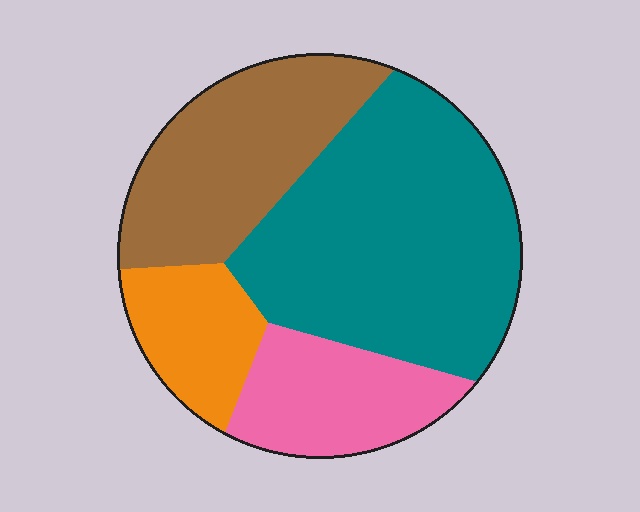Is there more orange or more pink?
Pink.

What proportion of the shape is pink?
Pink covers 17% of the shape.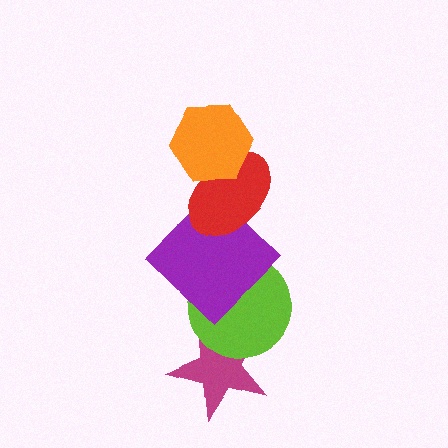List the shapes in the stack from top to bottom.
From top to bottom: the orange hexagon, the red ellipse, the purple diamond, the lime circle, the magenta star.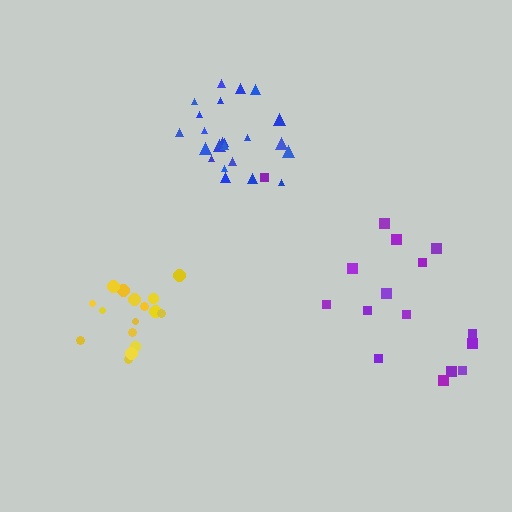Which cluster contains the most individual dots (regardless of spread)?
Blue (24).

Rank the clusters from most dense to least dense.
blue, yellow, purple.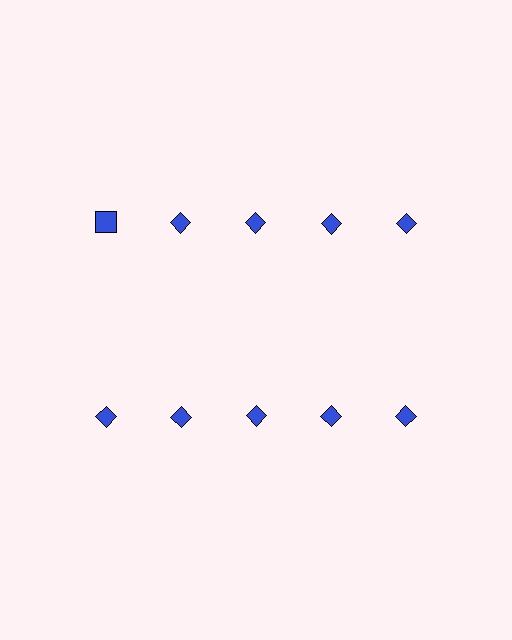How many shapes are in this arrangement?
There are 10 shapes arranged in a grid pattern.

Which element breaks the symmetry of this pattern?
The blue square in the top row, leftmost column breaks the symmetry. All other shapes are blue diamonds.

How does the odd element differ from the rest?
It has a different shape: square instead of diamond.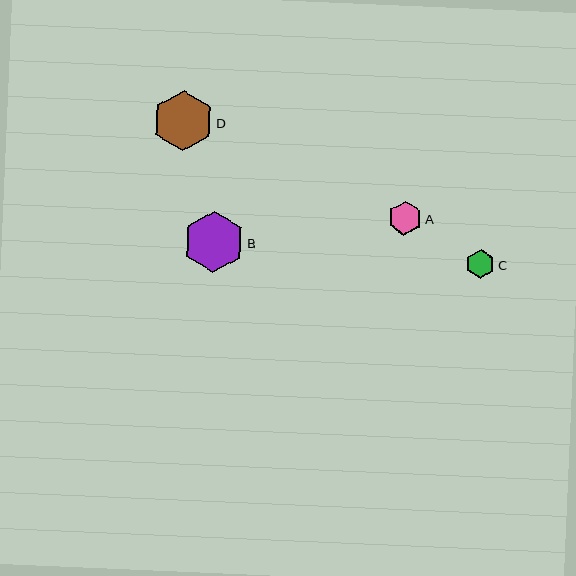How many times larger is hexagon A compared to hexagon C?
Hexagon A is approximately 1.2 times the size of hexagon C.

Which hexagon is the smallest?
Hexagon C is the smallest with a size of approximately 29 pixels.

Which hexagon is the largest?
Hexagon B is the largest with a size of approximately 61 pixels.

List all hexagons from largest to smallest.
From largest to smallest: B, D, A, C.